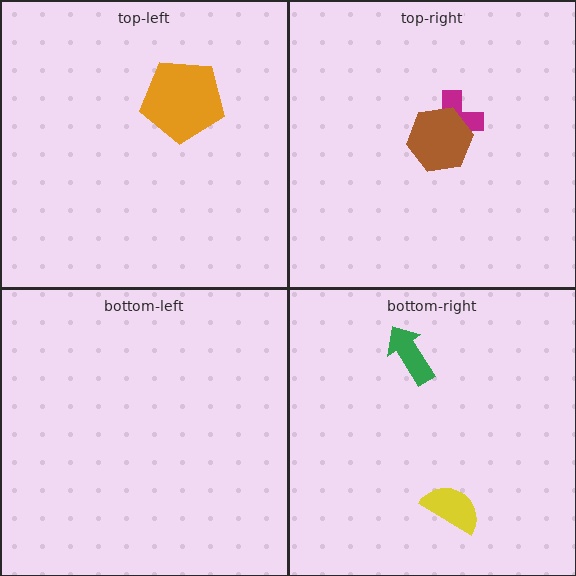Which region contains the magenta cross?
The top-right region.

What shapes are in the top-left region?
The orange pentagon.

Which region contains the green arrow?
The bottom-right region.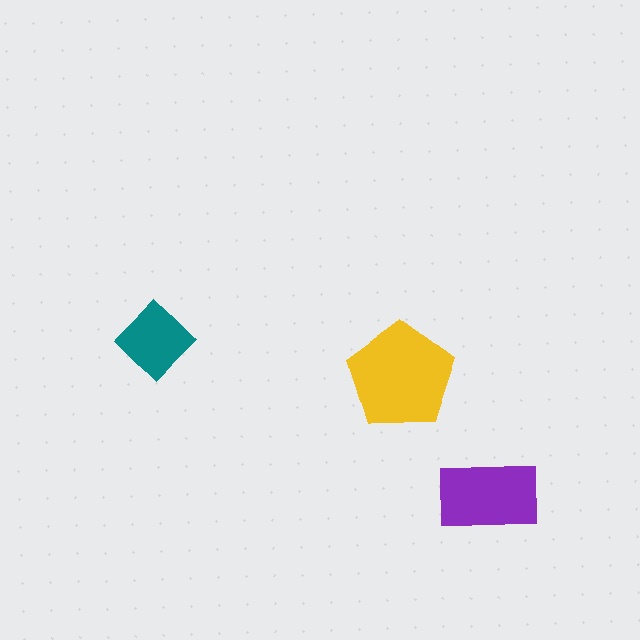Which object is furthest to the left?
The teal diamond is leftmost.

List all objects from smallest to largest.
The teal diamond, the purple rectangle, the yellow pentagon.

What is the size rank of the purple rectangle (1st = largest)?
2nd.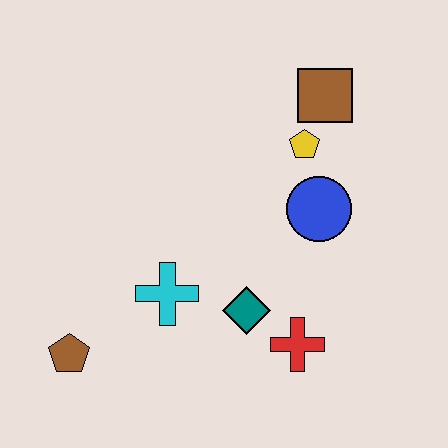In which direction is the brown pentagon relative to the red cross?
The brown pentagon is to the left of the red cross.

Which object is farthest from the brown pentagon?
The brown square is farthest from the brown pentagon.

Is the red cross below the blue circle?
Yes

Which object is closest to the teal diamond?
The red cross is closest to the teal diamond.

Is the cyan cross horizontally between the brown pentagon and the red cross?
Yes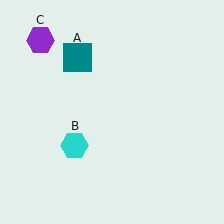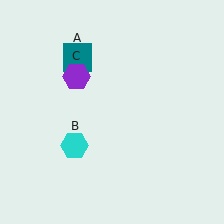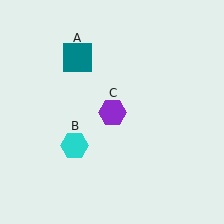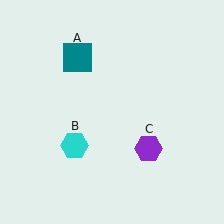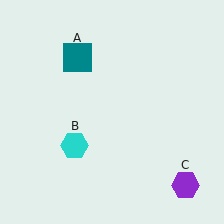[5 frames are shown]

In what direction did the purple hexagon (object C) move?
The purple hexagon (object C) moved down and to the right.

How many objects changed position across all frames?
1 object changed position: purple hexagon (object C).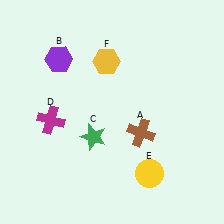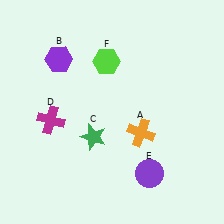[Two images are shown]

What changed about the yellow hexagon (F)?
In Image 1, F is yellow. In Image 2, it changed to lime.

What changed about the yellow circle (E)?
In Image 1, E is yellow. In Image 2, it changed to purple.